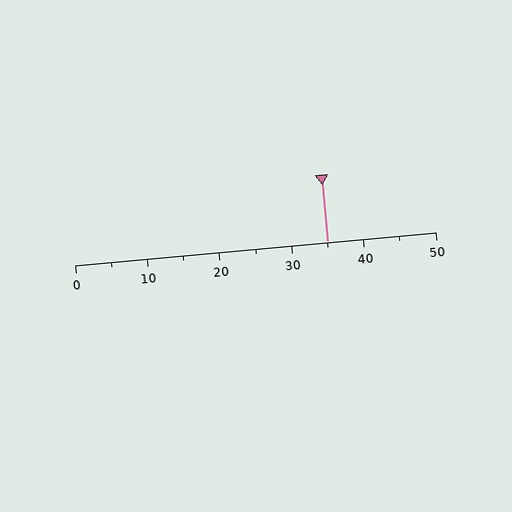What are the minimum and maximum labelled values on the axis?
The axis runs from 0 to 50.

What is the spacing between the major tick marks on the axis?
The major ticks are spaced 10 apart.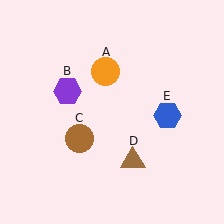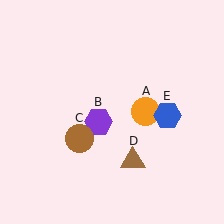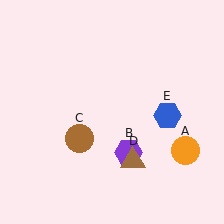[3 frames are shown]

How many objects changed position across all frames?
2 objects changed position: orange circle (object A), purple hexagon (object B).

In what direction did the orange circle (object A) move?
The orange circle (object A) moved down and to the right.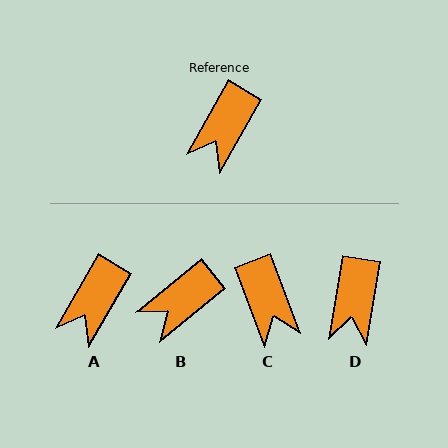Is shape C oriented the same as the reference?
No, it is off by about 51 degrees.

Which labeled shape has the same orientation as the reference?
A.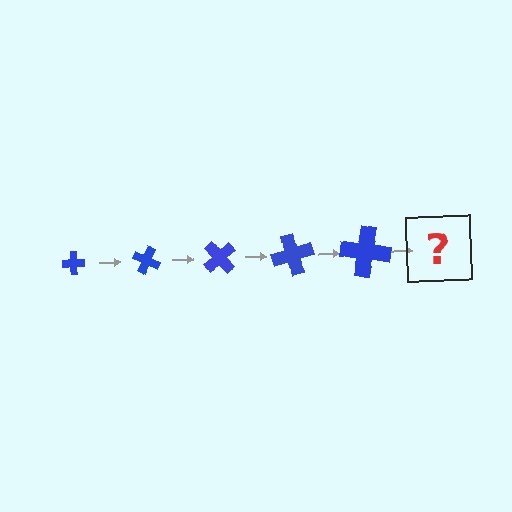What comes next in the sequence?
The next element should be a cross, larger than the previous one and rotated 125 degrees from the start.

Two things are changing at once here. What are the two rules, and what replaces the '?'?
The two rules are that the cross grows larger each step and it rotates 25 degrees each step. The '?' should be a cross, larger than the previous one and rotated 125 degrees from the start.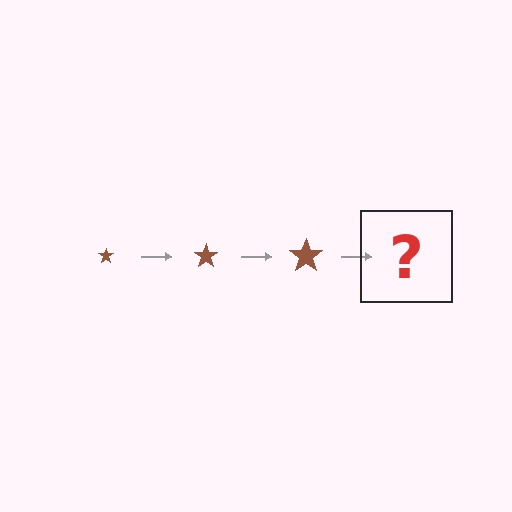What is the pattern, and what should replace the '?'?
The pattern is that the star gets progressively larger each step. The '?' should be a brown star, larger than the previous one.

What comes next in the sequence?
The next element should be a brown star, larger than the previous one.